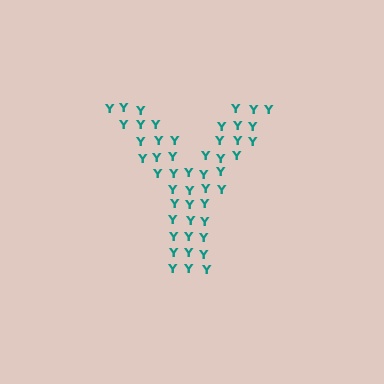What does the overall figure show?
The overall figure shows the letter Y.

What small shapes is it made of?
It is made of small letter Y's.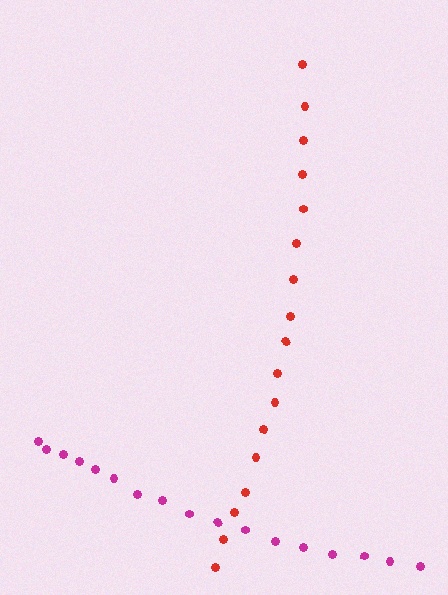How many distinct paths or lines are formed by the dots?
There are 2 distinct paths.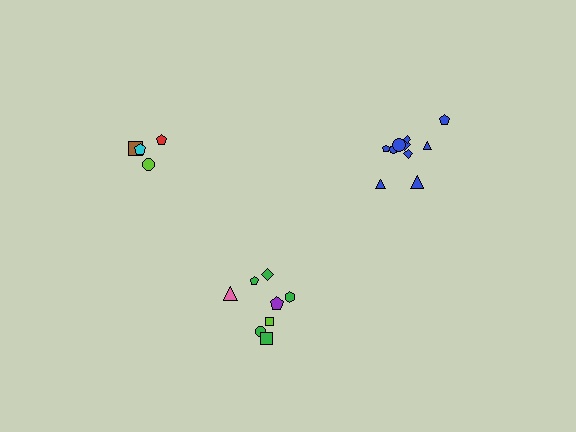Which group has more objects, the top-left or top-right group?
The top-right group.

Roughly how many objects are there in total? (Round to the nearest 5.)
Roughly 20 objects in total.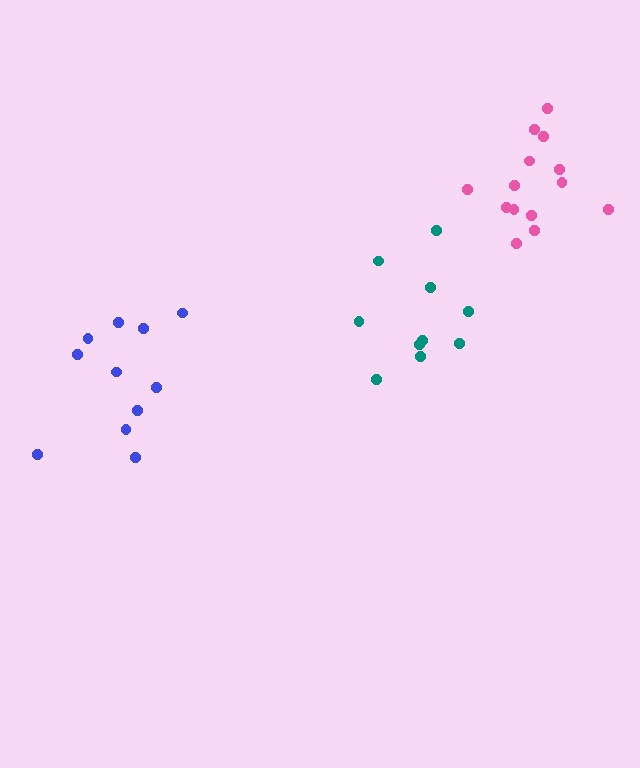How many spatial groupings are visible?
There are 3 spatial groupings.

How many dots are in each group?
Group 1: 10 dots, Group 2: 11 dots, Group 3: 14 dots (35 total).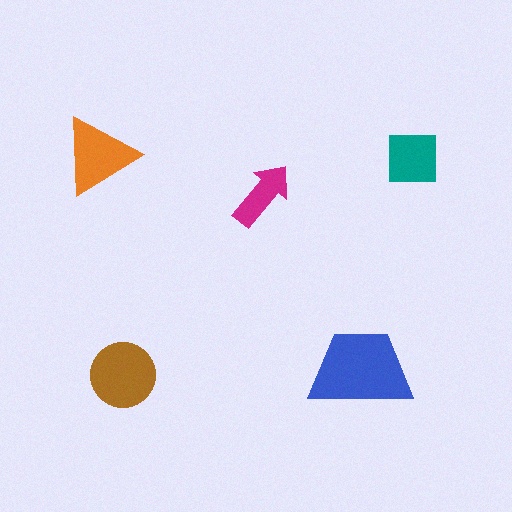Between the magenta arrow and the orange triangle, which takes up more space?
The orange triangle.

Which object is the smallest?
The magenta arrow.